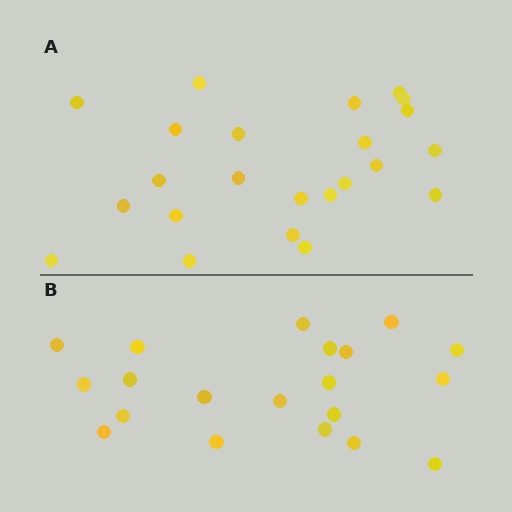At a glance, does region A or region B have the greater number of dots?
Region A (the top region) has more dots.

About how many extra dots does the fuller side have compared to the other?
Region A has just a few more — roughly 2 or 3 more dots than region B.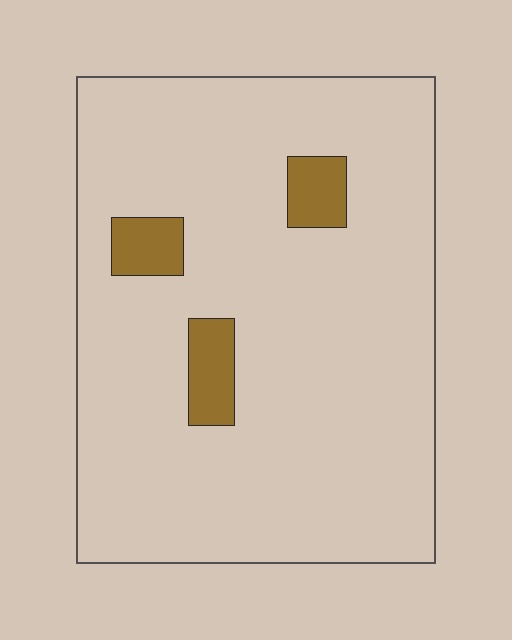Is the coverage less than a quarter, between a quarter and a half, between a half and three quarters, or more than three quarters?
Less than a quarter.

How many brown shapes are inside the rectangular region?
3.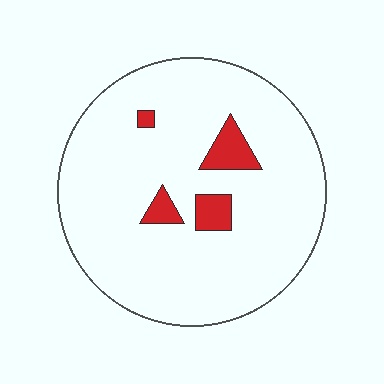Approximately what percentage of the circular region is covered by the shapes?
Approximately 10%.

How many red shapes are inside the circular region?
4.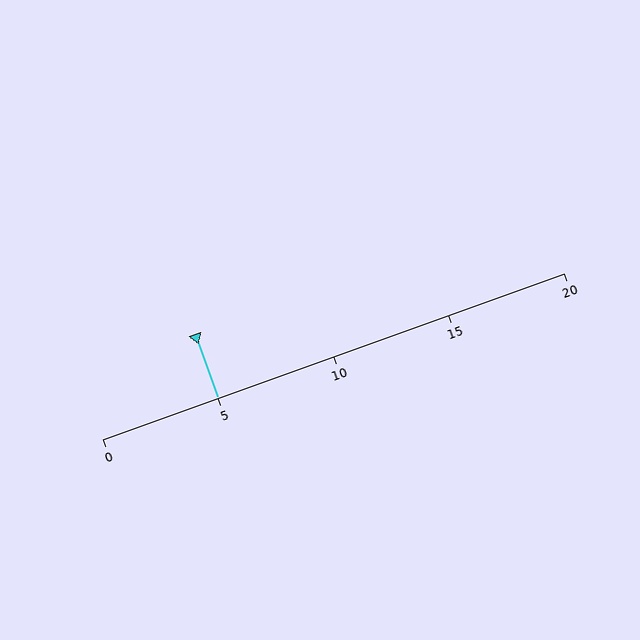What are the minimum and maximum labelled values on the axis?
The axis runs from 0 to 20.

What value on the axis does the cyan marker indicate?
The marker indicates approximately 5.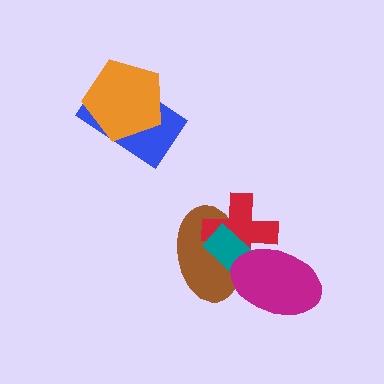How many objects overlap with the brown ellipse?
3 objects overlap with the brown ellipse.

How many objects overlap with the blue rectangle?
1 object overlaps with the blue rectangle.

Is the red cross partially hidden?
Yes, it is partially covered by another shape.